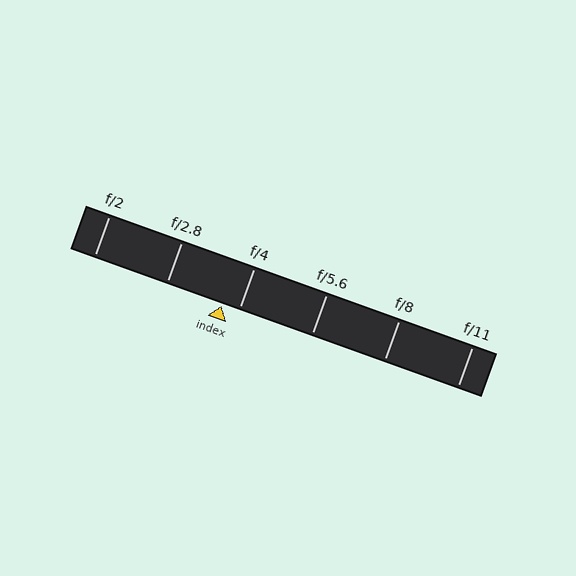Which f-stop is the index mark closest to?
The index mark is closest to f/4.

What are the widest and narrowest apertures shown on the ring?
The widest aperture shown is f/2 and the narrowest is f/11.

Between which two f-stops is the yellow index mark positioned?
The index mark is between f/2.8 and f/4.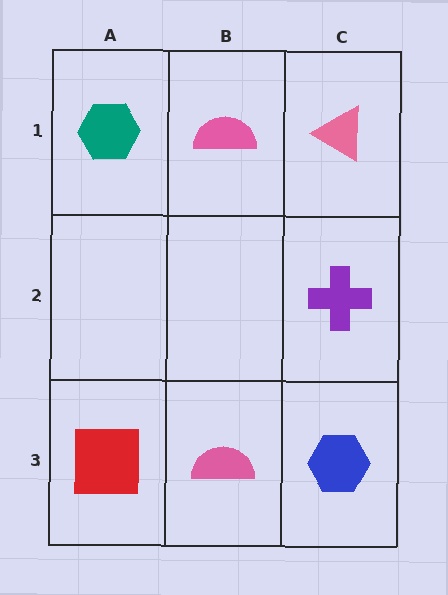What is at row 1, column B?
A pink semicircle.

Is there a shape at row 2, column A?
No, that cell is empty.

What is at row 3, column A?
A red square.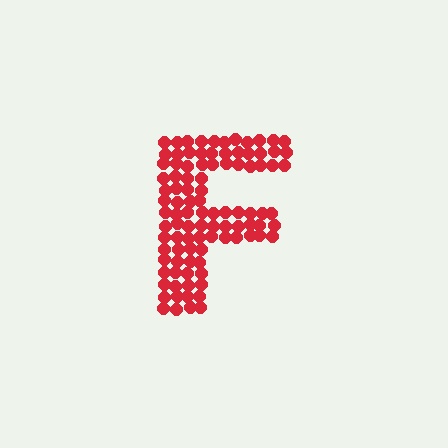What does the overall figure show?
The overall figure shows the letter F.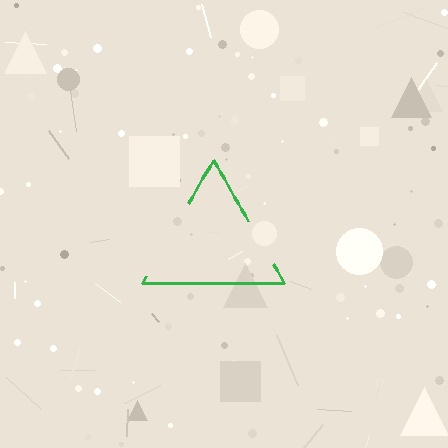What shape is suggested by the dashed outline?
The dashed outline suggests a triangle.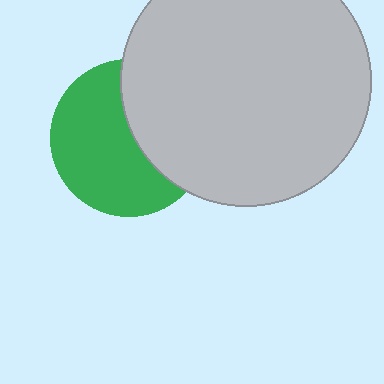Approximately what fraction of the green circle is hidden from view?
Roughly 40% of the green circle is hidden behind the light gray circle.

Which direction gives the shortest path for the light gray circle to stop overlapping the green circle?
Moving right gives the shortest separation.